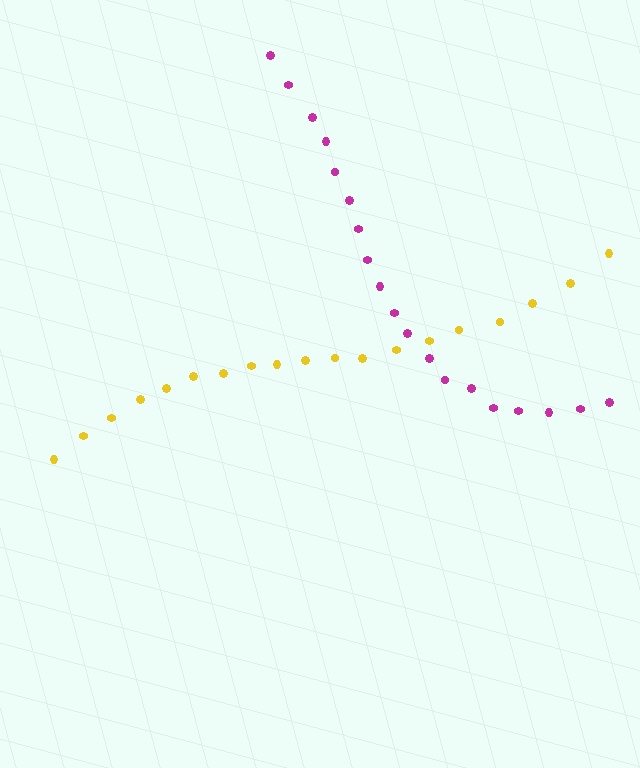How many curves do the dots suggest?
There are 2 distinct paths.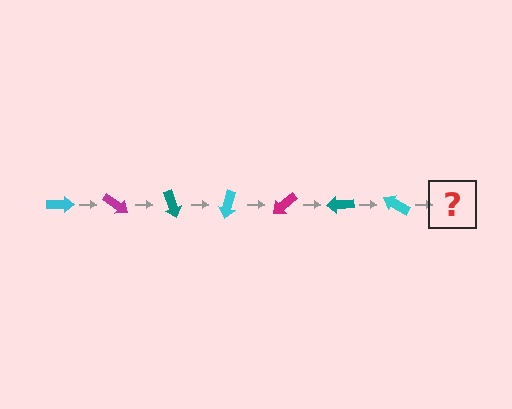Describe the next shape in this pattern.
It should be a magenta arrow, rotated 245 degrees from the start.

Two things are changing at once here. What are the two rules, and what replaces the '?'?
The two rules are that it rotates 35 degrees each step and the color cycles through cyan, magenta, and teal. The '?' should be a magenta arrow, rotated 245 degrees from the start.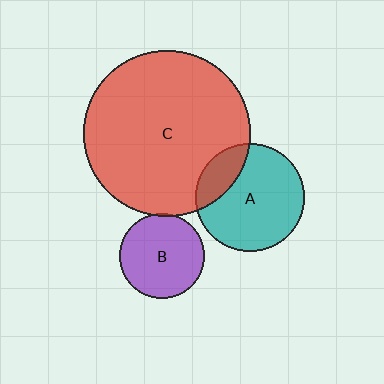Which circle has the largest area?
Circle C (red).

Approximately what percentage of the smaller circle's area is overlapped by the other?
Approximately 20%.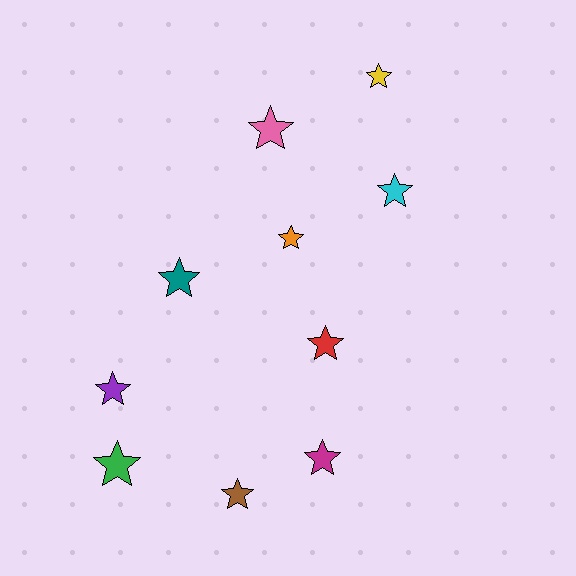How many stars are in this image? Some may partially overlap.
There are 10 stars.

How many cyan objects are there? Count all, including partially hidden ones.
There is 1 cyan object.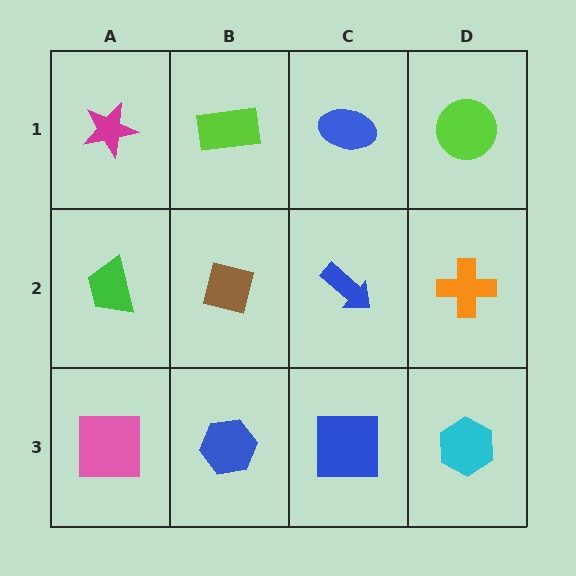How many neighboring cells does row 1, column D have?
2.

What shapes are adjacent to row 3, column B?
A brown square (row 2, column B), a pink square (row 3, column A), a blue square (row 3, column C).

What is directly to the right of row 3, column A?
A blue hexagon.